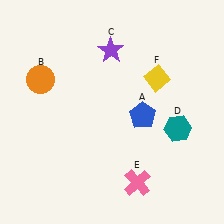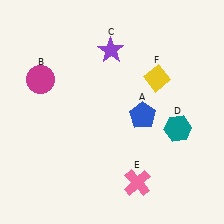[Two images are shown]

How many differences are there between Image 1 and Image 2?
There is 1 difference between the two images.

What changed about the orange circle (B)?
In Image 1, B is orange. In Image 2, it changed to magenta.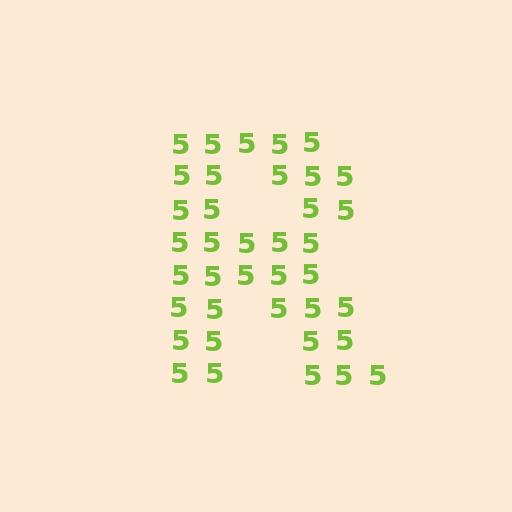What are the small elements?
The small elements are digit 5's.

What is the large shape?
The large shape is the letter R.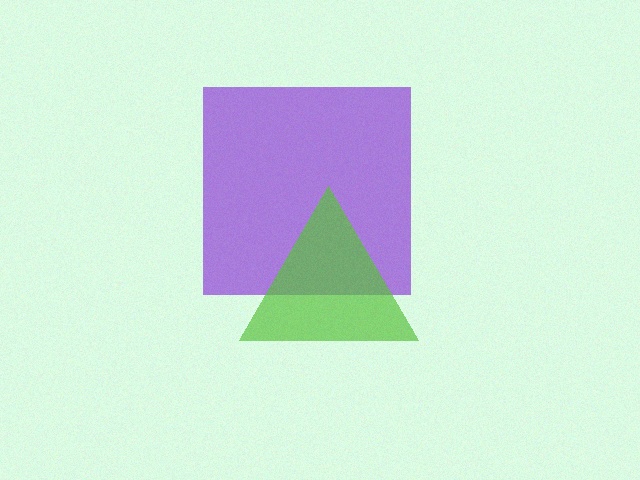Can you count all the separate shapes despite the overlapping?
Yes, there are 2 separate shapes.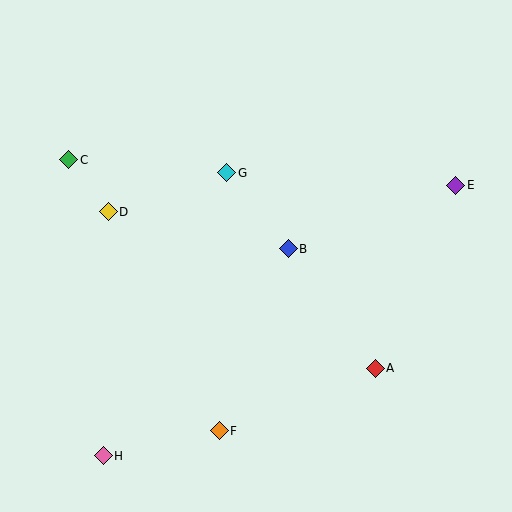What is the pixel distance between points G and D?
The distance between G and D is 125 pixels.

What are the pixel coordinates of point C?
Point C is at (69, 160).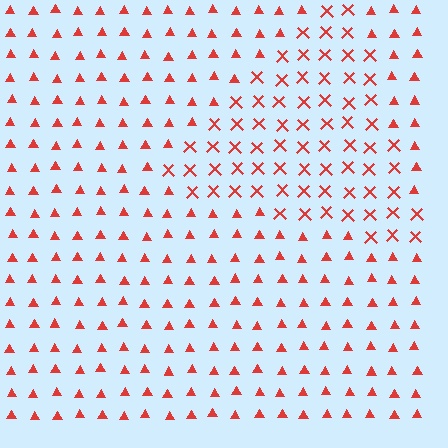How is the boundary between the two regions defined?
The boundary is defined by a change in element shape: X marks inside vs. triangles outside. All elements share the same color and spacing.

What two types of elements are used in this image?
The image uses X marks inside the triangle region and triangles outside it.